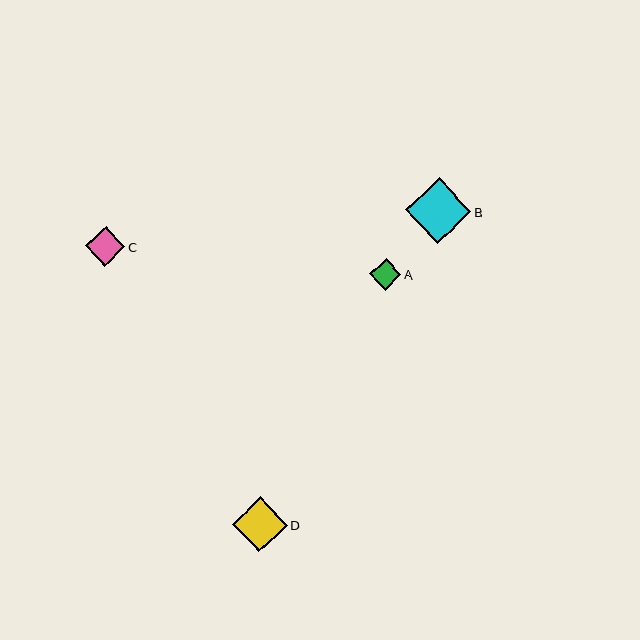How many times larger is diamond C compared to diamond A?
Diamond C is approximately 1.3 times the size of diamond A.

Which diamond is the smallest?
Diamond A is the smallest with a size of approximately 31 pixels.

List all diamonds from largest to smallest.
From largest to smallest: B, D, C, A.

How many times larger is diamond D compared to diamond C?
Diamond D is approximately 1.4 times the size of diamond C.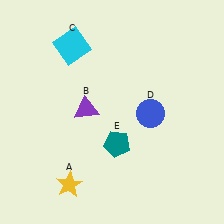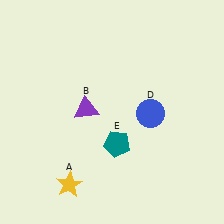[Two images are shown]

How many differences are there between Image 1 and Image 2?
There is 1 difference between the two images.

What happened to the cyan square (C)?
The cyan square (C) was removed in Image 2. It was in the top-left area of Image 1.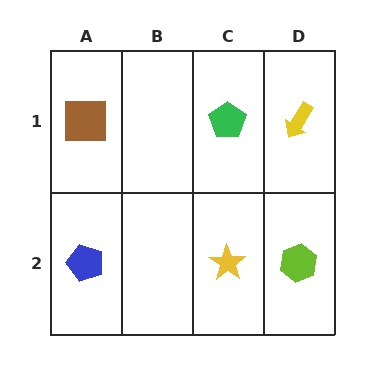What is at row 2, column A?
A blue pentagon.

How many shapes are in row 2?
3 shapes.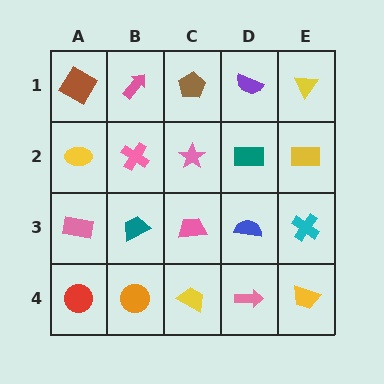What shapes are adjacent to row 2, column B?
A pink arrow (row 1, column B), a teal trapezoid (row 3, column B), a yellow ellipse (row 2, column A), a pink star (row 2, column C).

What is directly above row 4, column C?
A pink trapezoid.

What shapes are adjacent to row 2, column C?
A brown pentagon (row 1, column C), a pink trapezoid (row 3, column C), a pink cross (row 2, column B), a teal rectangle (row 2, column D).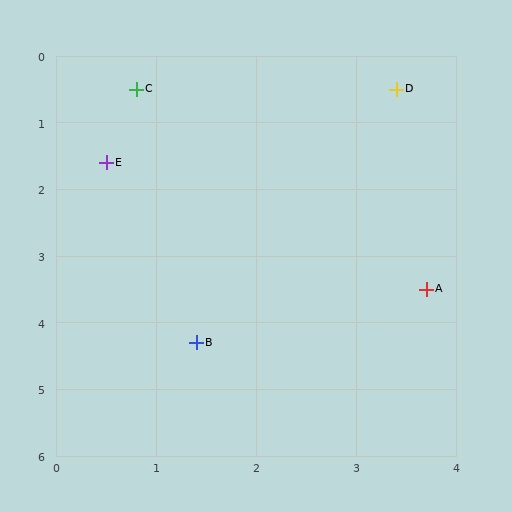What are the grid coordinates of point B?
Point B is at approximately (1.4, 4.3).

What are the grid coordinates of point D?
Point D is at approximately (3.4, 0.5).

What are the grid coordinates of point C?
Point C is at approximately (0.8, 0.5).